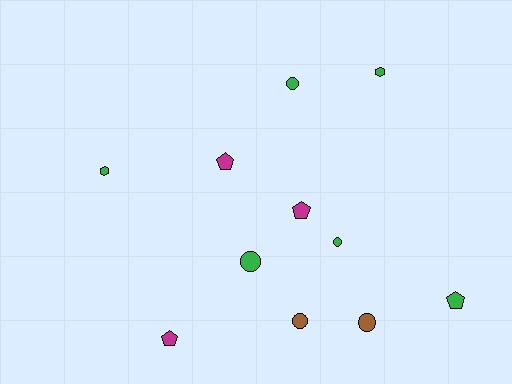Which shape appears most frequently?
Circle, with 5 objects.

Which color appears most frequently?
Green, with 6 objects.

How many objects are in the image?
There are 11 objects.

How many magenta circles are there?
There are no magenta circles.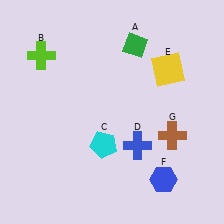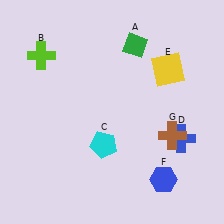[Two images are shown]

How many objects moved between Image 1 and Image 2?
1 object moved between the two images.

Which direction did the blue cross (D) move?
The blue cross (D) moved right.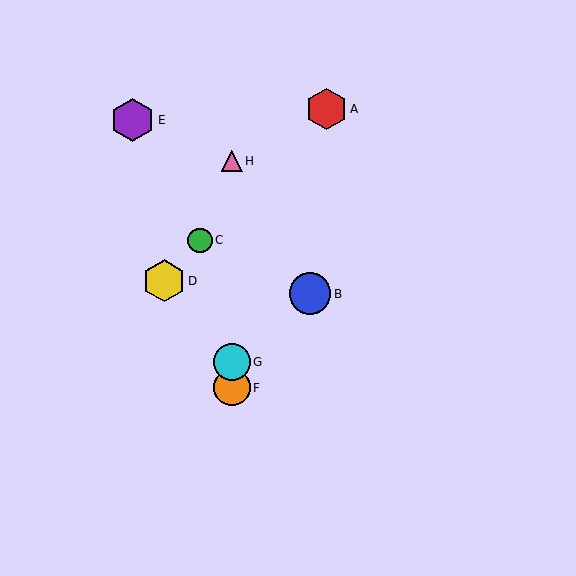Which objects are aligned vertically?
Objects F, G, H are aligned vertically.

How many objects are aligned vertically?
3 objects (F, G, H) are aligned vertically.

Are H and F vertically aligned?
Yes, both are at x≈232.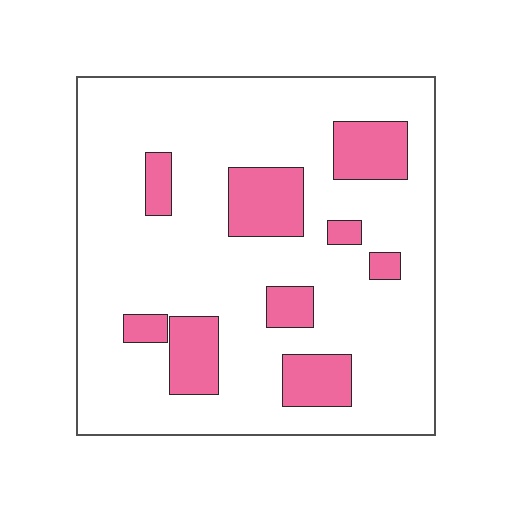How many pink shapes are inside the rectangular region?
9.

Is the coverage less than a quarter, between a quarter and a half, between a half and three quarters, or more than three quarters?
Less than a quarter.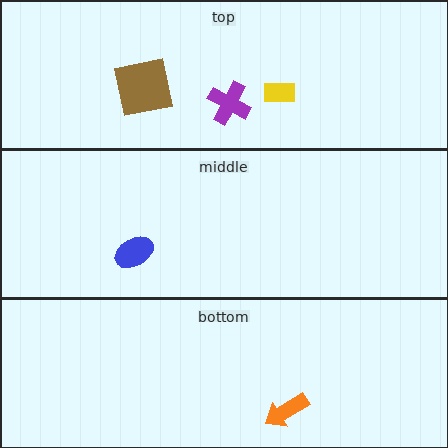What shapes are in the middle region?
The blue ellipse.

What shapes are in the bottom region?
The orange arrow.